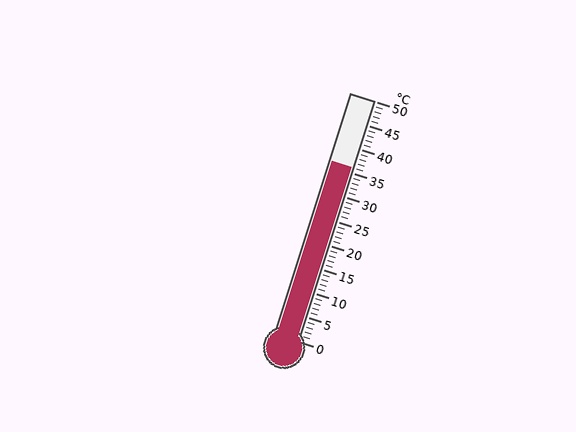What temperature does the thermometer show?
The thermometer shows approximately 36°C.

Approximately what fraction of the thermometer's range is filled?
The thermometer is filled to approximately 70% of its range.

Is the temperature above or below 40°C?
The temperature is below 40°C.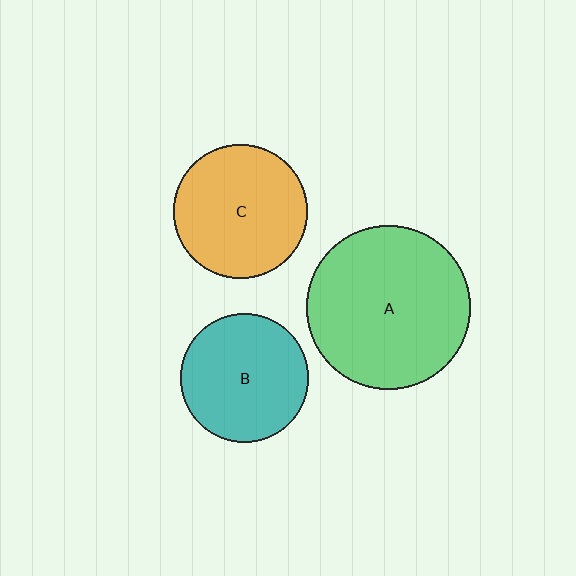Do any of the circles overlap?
No, none of the circles overlap.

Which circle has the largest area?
Circle A (green).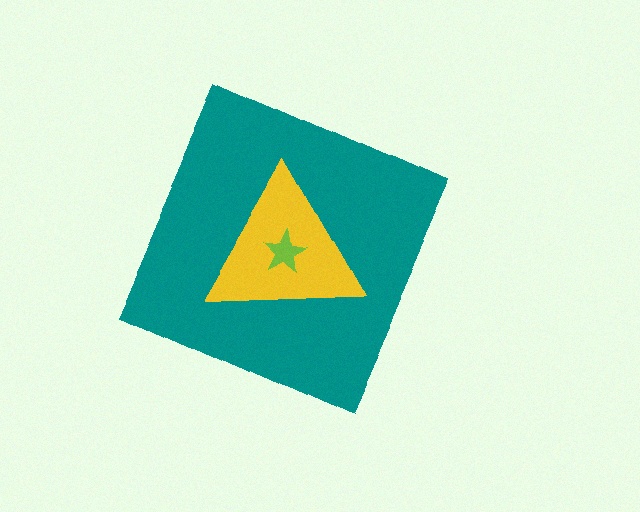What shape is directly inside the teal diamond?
The yellow triangle.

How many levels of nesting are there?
3.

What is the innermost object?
The lime star.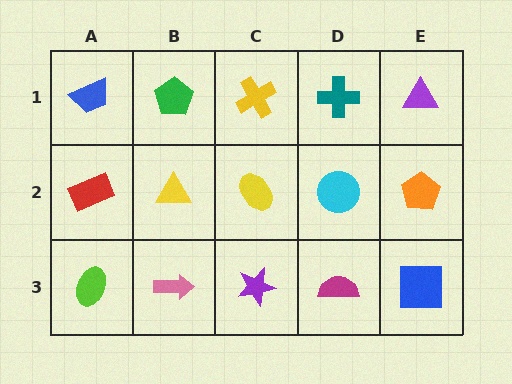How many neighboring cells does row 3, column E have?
2.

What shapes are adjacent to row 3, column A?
A red rectangle (row 2, column A), a pink arrow (row 3, column B).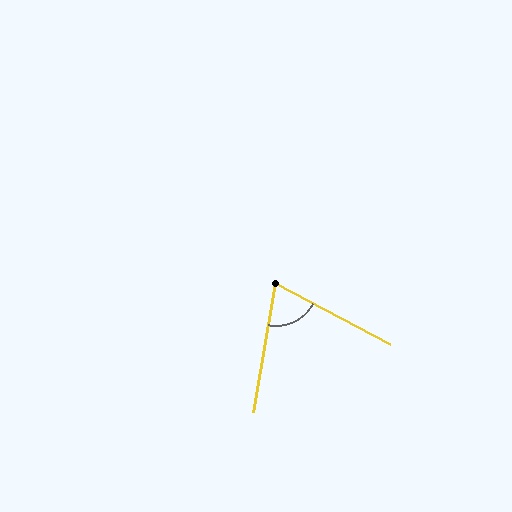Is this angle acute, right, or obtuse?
It is acute.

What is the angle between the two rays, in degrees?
Approximately 72 degrees.